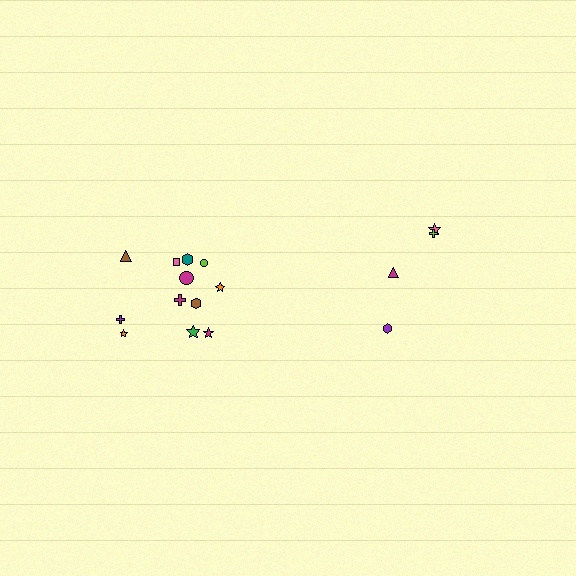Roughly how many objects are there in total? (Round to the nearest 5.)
Roughly 15 objects in total.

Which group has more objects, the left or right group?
The left group.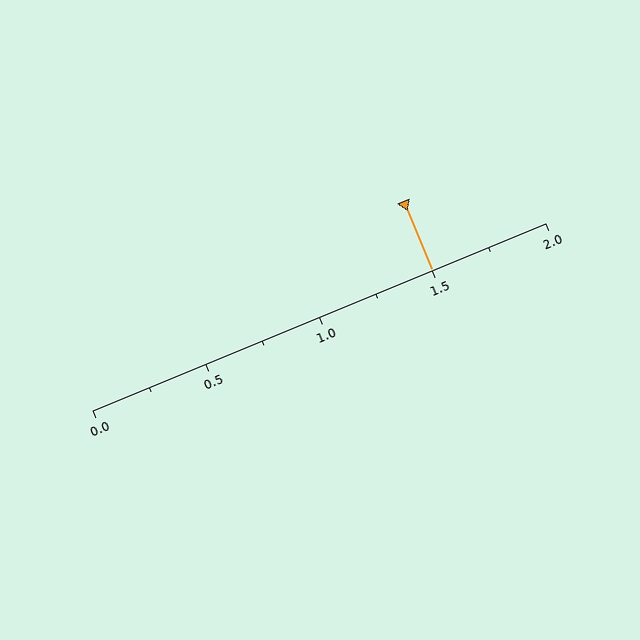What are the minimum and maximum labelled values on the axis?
The axis runs from 0.0 to 2.0.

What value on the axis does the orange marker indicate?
The marker indicates approximately 1.5.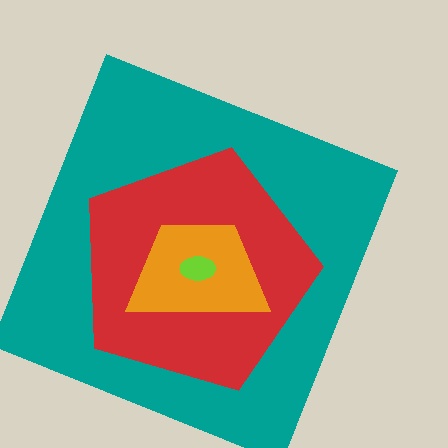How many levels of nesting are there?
4.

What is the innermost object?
The lime ellipse.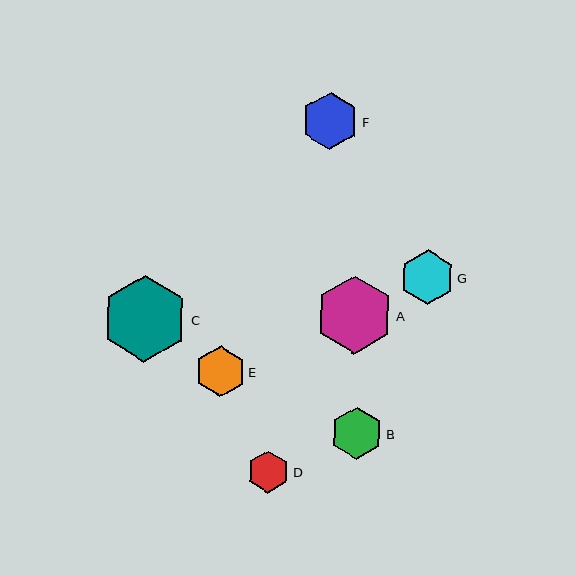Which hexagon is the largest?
Hexagon C is the largest with a size of approximately 86 pixels.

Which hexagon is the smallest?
Hexagon D is the smallest with a size of approximately 42 pixels.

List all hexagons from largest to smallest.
From largest to smallest: C, A, F, G, B, E, D.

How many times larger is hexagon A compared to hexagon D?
Hexagon A is approximately 1.9 times the size of hexagon D.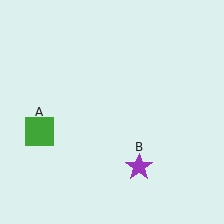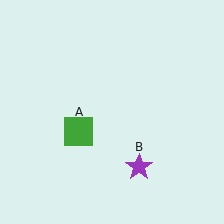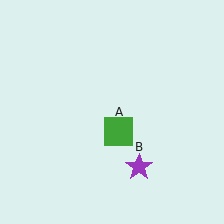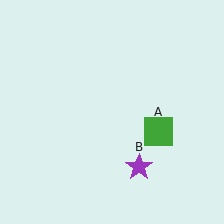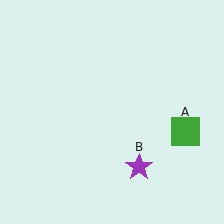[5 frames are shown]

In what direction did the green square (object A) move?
The green square (object A) moved right.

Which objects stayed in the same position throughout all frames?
Purple star (object B) remained stationary.